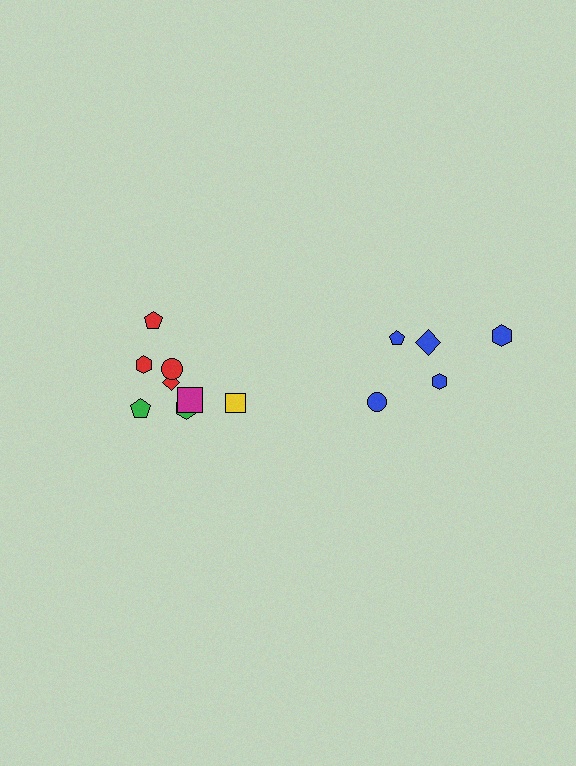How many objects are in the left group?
There are 8 objects.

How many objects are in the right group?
There are 5 objects.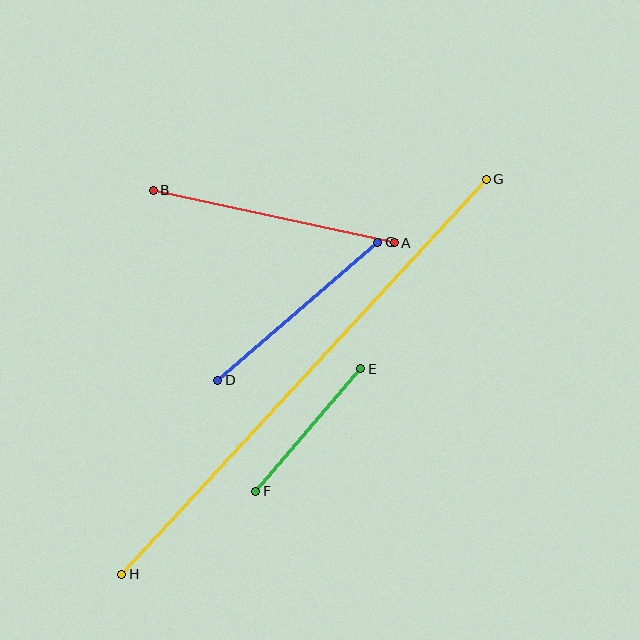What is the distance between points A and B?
The distance is approximately 247 pixels.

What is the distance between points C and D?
The distance is approximately 211 pixels.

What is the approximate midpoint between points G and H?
The midpoint is at approximately (304, 377) pixels.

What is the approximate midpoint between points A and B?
The midpoint is at approximately (274, 216) pixels.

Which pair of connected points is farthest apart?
Points G and H are farthest apart.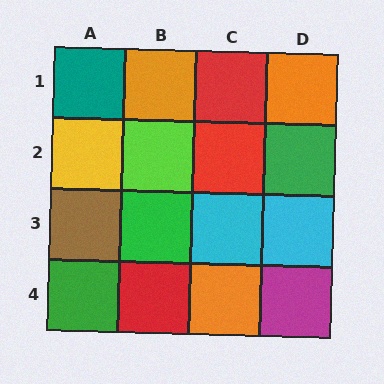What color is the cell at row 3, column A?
Brown.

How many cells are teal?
1 cell is teal.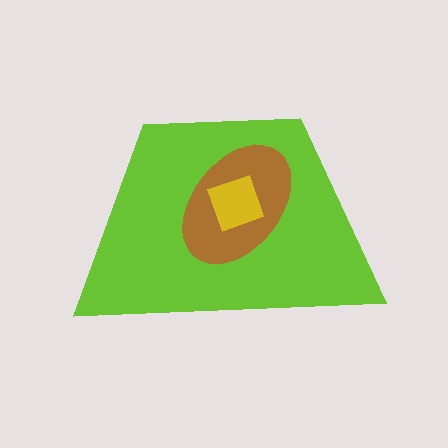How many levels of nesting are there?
3.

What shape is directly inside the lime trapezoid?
The brown ellipse.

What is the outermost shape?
The lime trapezoid.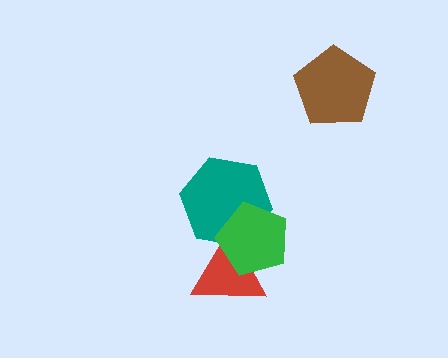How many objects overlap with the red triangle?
2 objects overlap with the red triangle.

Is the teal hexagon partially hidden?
Yes, it is partially covered by another shape.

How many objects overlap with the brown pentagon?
0 objects overlap with the brown pentagon.